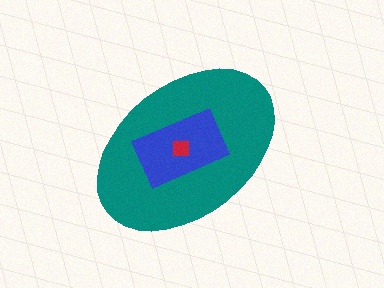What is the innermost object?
The red square.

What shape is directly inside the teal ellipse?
The blue rectangle.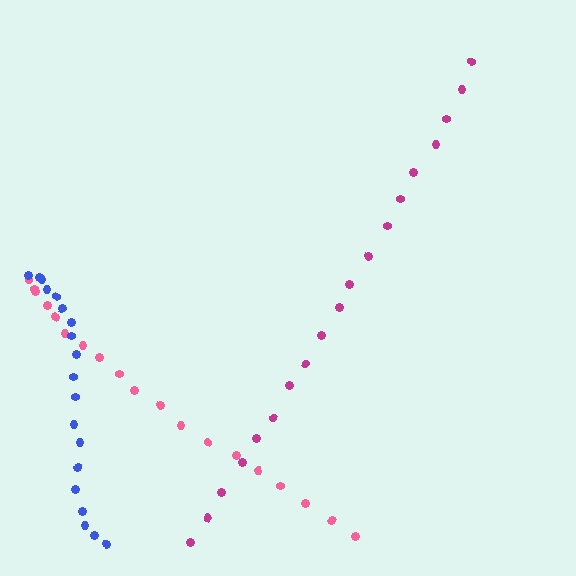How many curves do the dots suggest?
There are 3 distinct paths.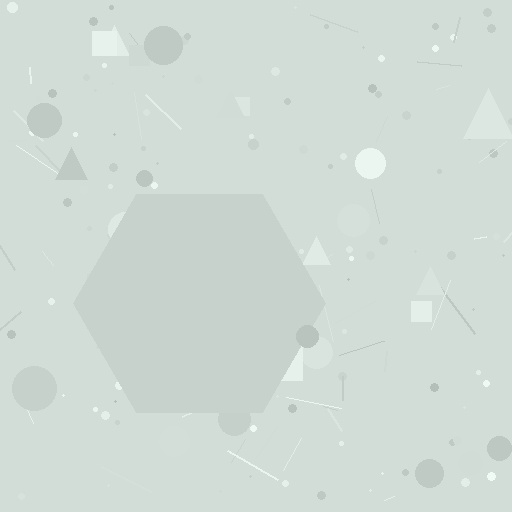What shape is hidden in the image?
A hexagon is hidden in the image.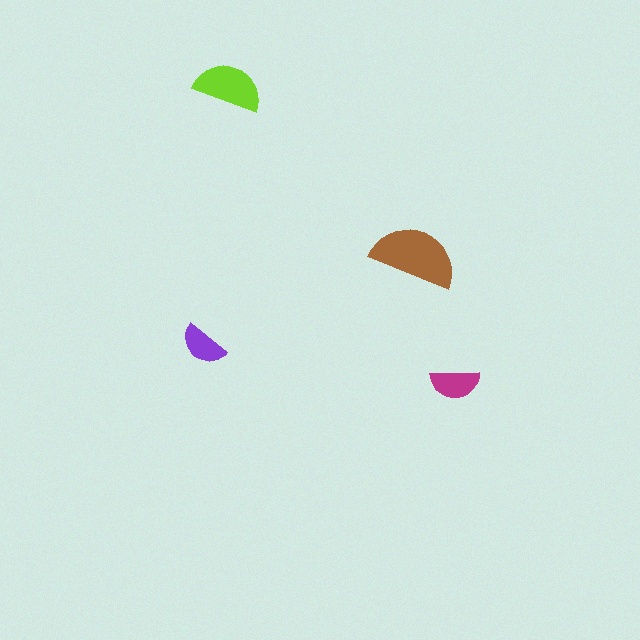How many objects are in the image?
There are 4 objects in the image.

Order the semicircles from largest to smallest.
the brown one, the lime one, the magenta one, the purple one.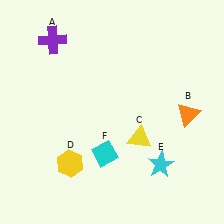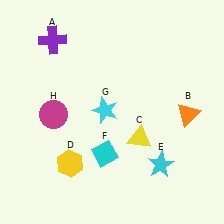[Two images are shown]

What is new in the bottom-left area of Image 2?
A magenta circle (H) was added in the bottom-left area of Image 2.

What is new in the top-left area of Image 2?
A cyan star (G) was added in the top-left area of Image 2.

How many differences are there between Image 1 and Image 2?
There are 2 differences between the two images.